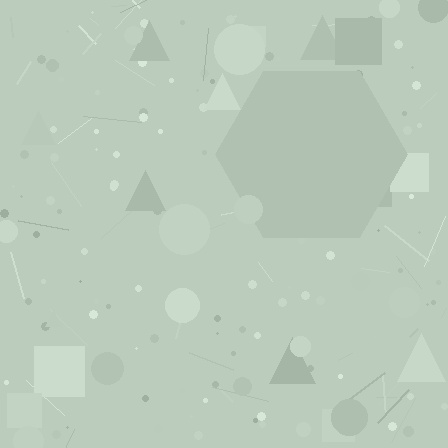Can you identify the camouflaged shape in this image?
The camouflaged shape is a hexagon.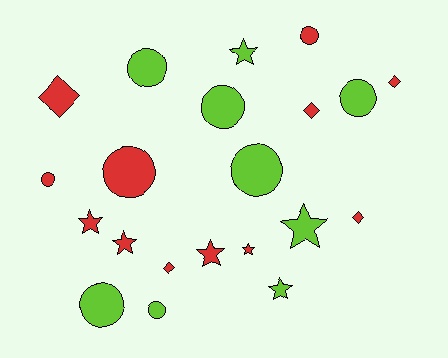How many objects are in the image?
There are 21 objects.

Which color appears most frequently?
Red, with 12 objects.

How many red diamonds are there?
There are 5 red diamonds.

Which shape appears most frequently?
Circle, with 9 objects.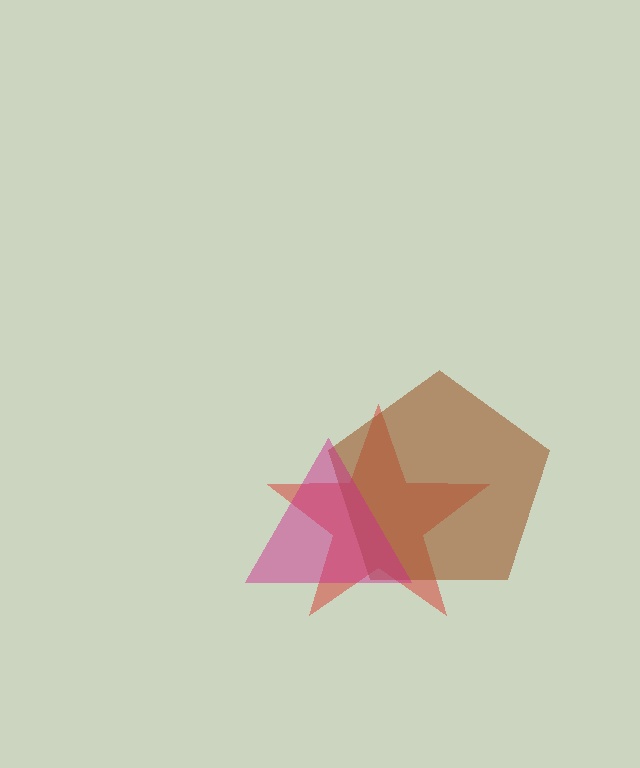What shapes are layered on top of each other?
The layered shapes are: a red star, a brown pentagon, a magenta triangle.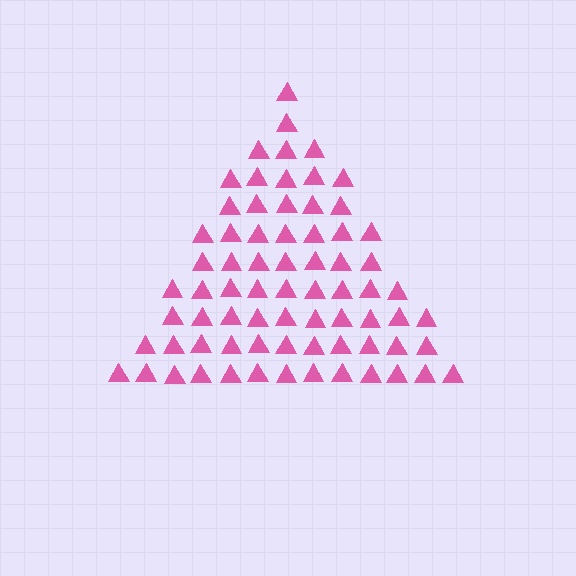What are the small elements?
The small elements are triangles.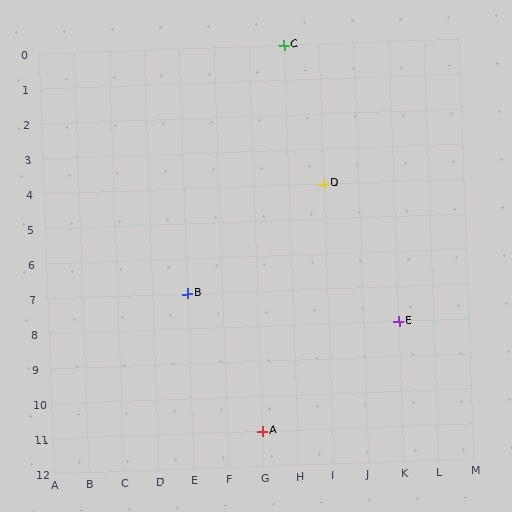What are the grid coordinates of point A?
Point A is at grid coordinates (G, 11).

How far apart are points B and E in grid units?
Points B and E are 6 columns and 1 row apart (about 6.1 grid units diagonally).